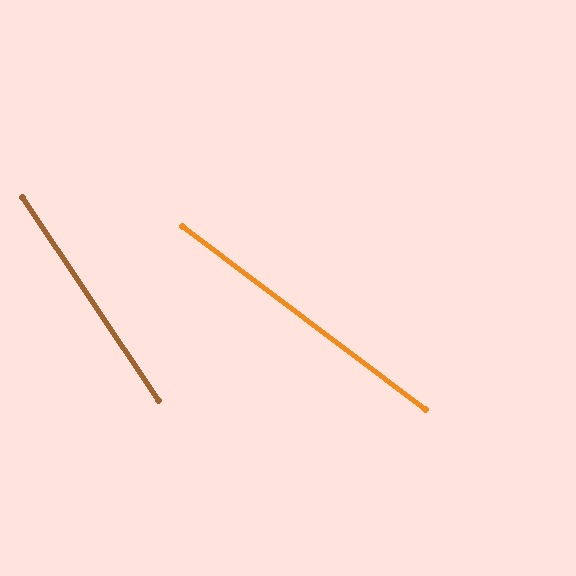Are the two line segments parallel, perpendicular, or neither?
Neither parallel nor perpendicular — they differ by about 19°.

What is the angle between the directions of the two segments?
Approximately 19 degrees.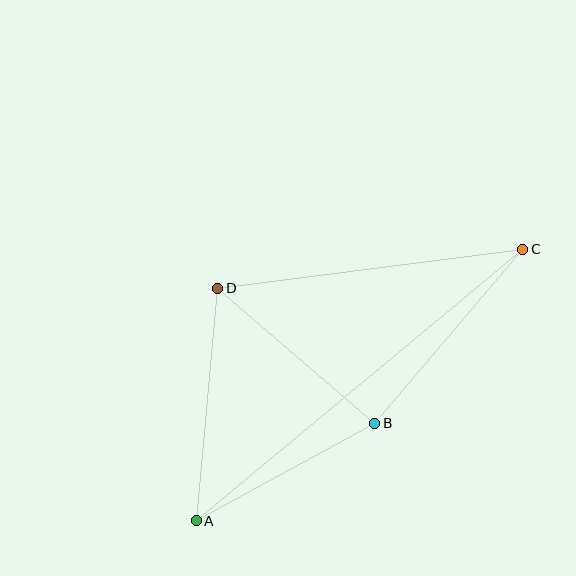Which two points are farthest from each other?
Points A and C are farthest from each other.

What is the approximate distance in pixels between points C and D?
The distance between C and D is approximately 308 pixels.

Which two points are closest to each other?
Points A and B are closest to each other.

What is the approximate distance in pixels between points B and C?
The distance between B and C is approximately 228 pixels.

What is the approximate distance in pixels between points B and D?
The distance between B and D is approximately 207 pixels.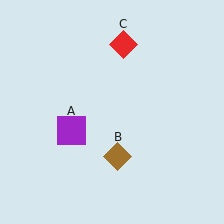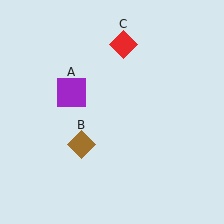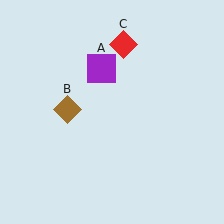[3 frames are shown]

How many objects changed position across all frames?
2 objects changed position: purple square (object A), brown diamond (object B).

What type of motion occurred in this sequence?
The purple square (object A), brown diamond (object B) rotated clockwise around the center of the scene.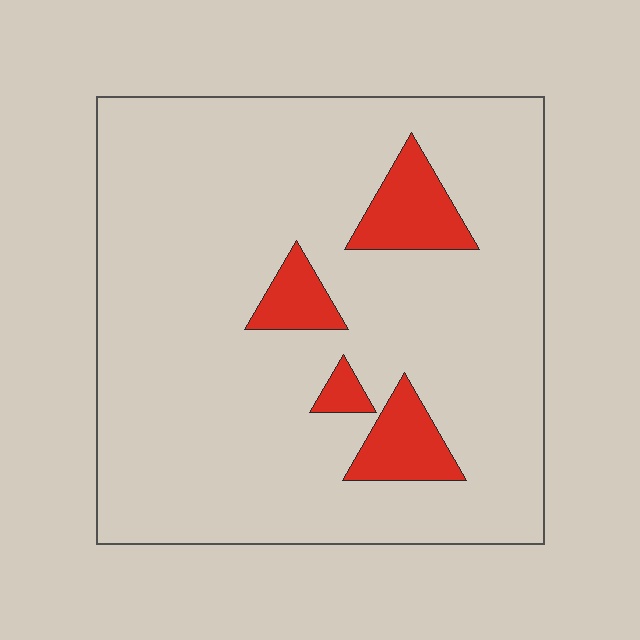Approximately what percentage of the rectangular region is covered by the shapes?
Approximately 10%.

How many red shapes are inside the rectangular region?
4.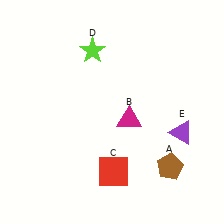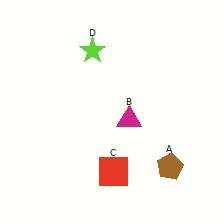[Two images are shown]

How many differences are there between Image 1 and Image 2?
There is 1 difference between the two images.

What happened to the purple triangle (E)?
The purple triangle (E) was removed in Image 2. It was in the bottom-right area of Image 1.